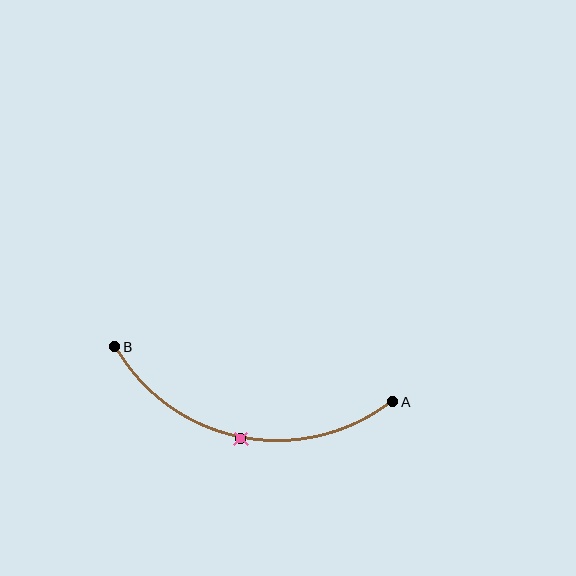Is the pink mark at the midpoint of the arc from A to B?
Yes. The pink mark lies on the arc at equal arc-length from both A and B — it is the arc midpoint.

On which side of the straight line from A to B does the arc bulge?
The arc bulges below the straight line connecting A and B.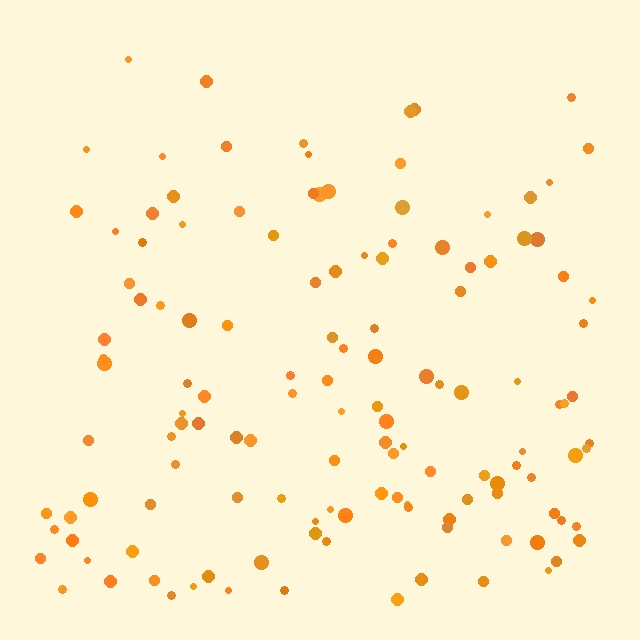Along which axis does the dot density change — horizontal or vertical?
Vertical.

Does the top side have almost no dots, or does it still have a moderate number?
Still a moderate number, just noticeably fewer than the bottom.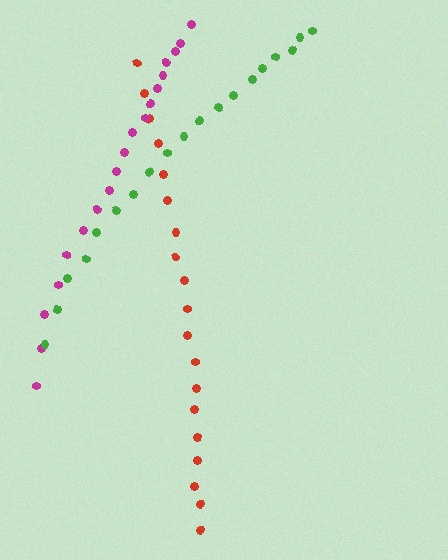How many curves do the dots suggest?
There are 3 distinct paths.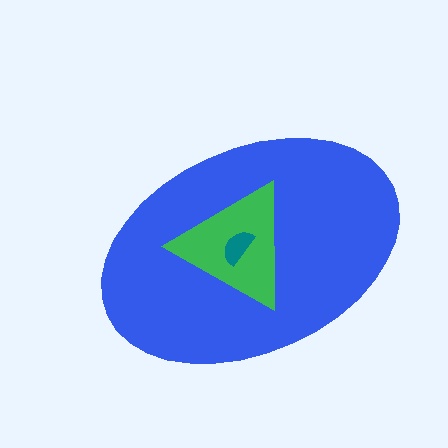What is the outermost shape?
The blue ellipse.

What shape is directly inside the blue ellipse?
The green triangle.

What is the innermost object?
The teal semicircle.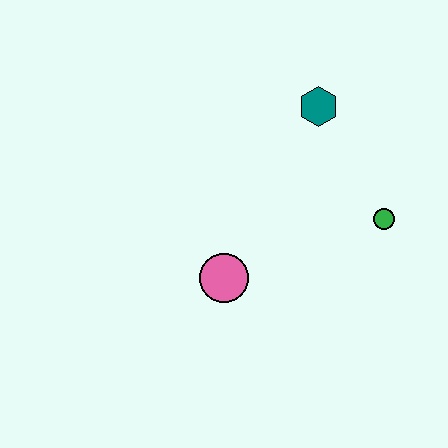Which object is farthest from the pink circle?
The teal hexagon is farthest from the pink circle.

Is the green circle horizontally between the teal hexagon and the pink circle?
No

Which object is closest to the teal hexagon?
The green circle is closest to the teal hexagon.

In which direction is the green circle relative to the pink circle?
The green circle is to the right of the pink circle.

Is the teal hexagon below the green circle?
No